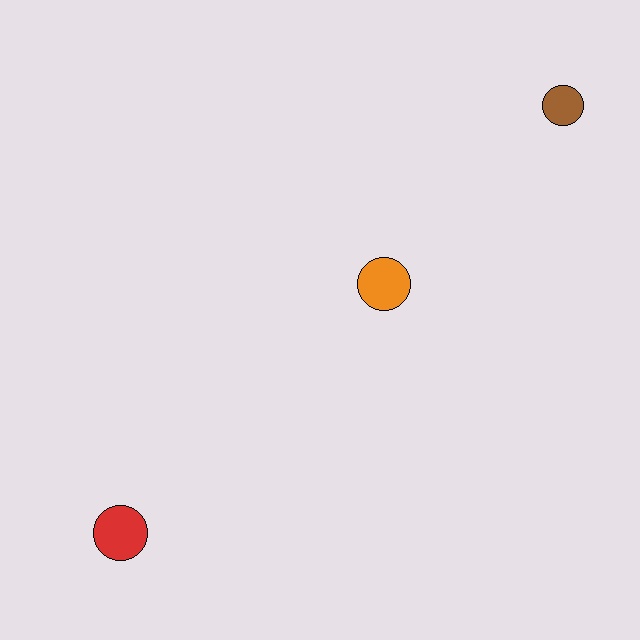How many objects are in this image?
There are 3 objects.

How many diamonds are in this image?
There are no diamonds.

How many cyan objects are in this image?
There are no cyan objects.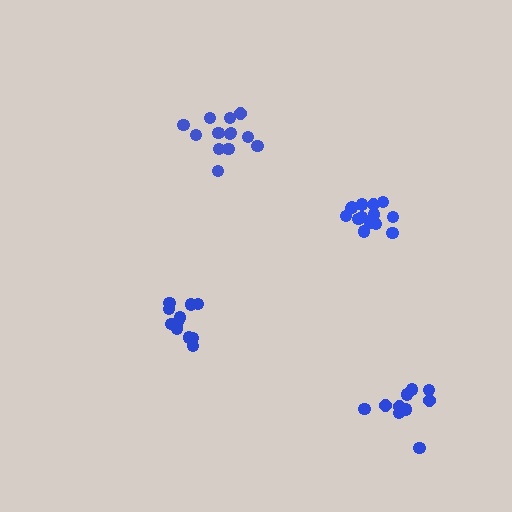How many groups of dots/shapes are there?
There are 4 groups.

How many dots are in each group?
Group 1: 11 dots, Group 2: 14 dots, Group 3: 10 dots, Group 4: 15 dots (50 total).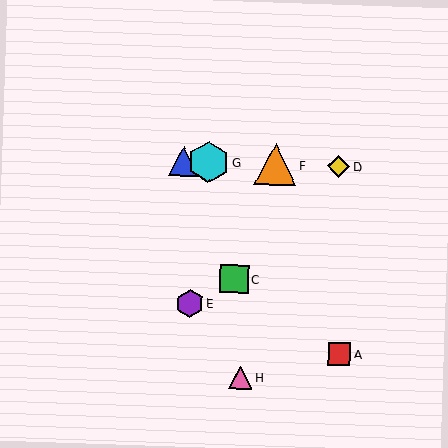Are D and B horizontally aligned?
Yes, both are at y≈166.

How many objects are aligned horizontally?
4 objects (B, D, F, G) are aligned horizontally.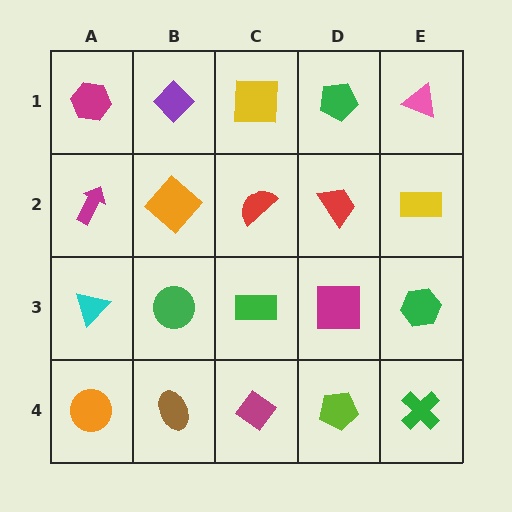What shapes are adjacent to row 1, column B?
An orange diamond (row 2, column B), a magenta hexagon (row 1, column A), a yellow square (row 1, column C).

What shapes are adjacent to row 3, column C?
A red semicircle (row 2, column C), a magenta diamond (row 4, column C), a green circle (row 3, column B), a magenta square (row 3, column D).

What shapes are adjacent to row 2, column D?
A green pentagon (row 1, column D), a magenta square (row 3, column D), a red semicircle (row 2, column C), a yellow rectangle (row 2, column E).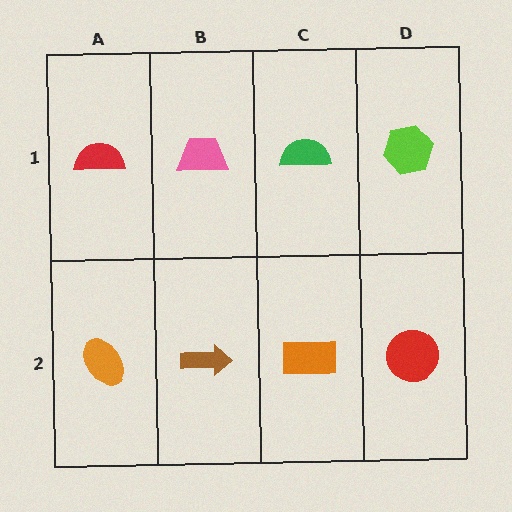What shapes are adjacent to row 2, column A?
A red semicircle (row 1, column A), a brown arrow (row 2, column B).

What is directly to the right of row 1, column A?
A pink trapezoid.